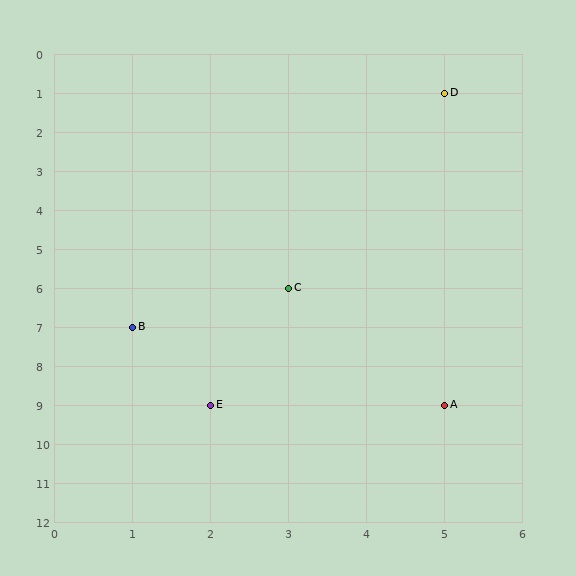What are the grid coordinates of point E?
Point E is at grid coordinates (2, 9).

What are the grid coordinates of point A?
Point A is at grid coordinates (5, 9).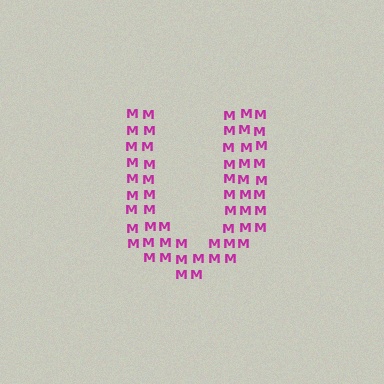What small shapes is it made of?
It is made of small letter M's.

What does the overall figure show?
The overall figure shows the letter U.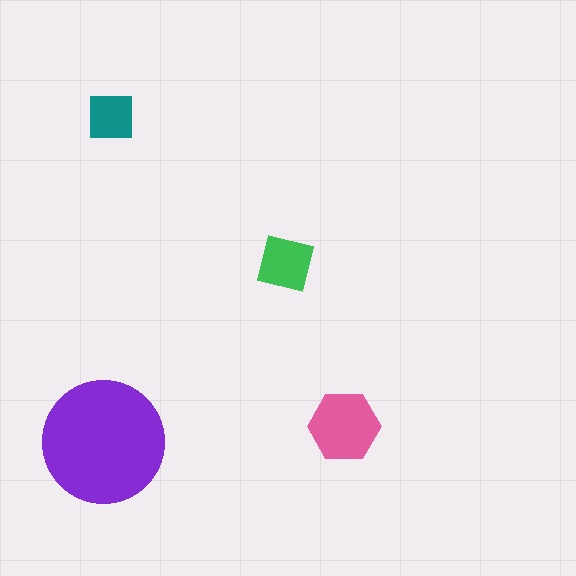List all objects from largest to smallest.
The purple circle, the pink hexagon, the green square, the teal square.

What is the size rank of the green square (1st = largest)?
3rd.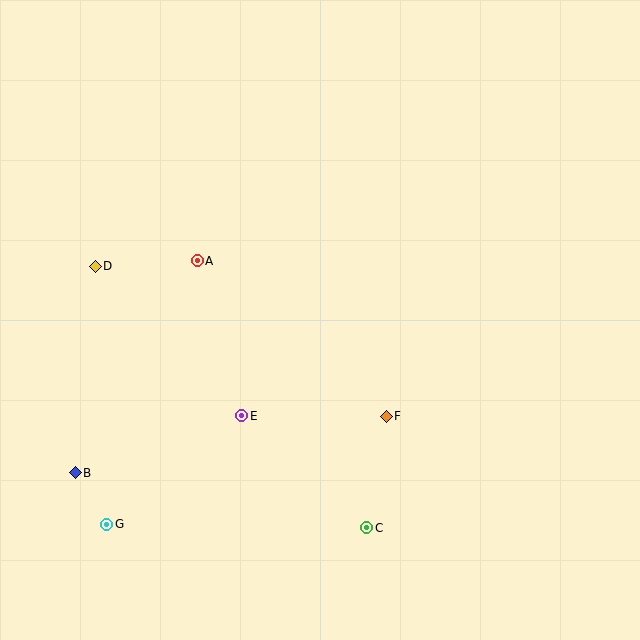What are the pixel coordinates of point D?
Point D is at (95, 266).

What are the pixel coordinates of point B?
Point B is at (75, 473).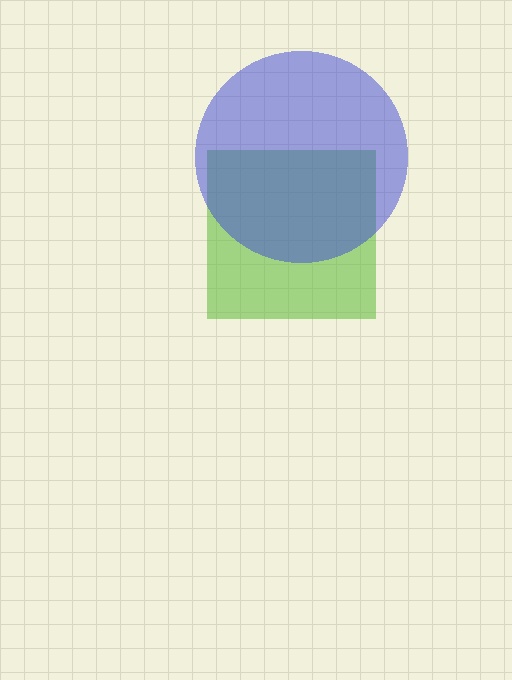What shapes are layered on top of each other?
The layered shapes are: a lime square, a blue circle.